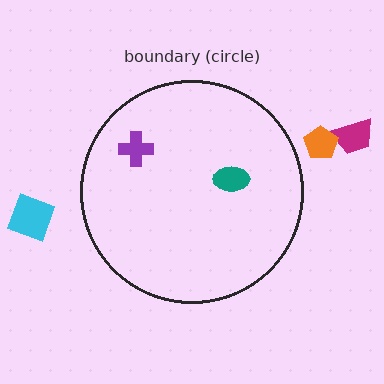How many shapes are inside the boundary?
2 inside, 3 outside.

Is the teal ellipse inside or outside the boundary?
Inside.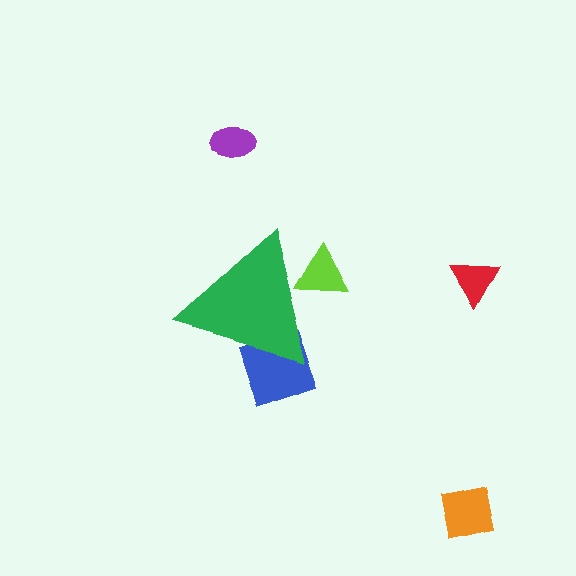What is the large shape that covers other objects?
A green triangle.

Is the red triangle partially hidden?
No, the red triangle is fully visible.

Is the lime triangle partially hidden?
Yes, the lime triangle is partially hidden behind the green triangle.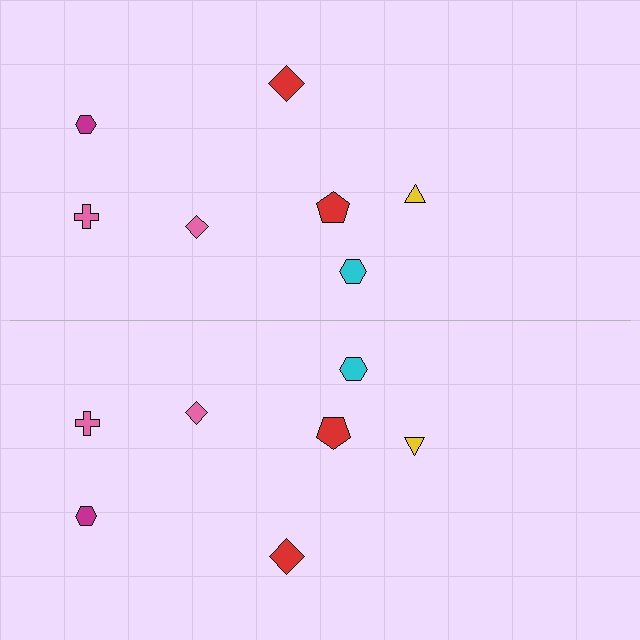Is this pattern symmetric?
Yes, this pattern has bilateral (reflection) symmetry.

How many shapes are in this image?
There are 14 shapes in this image.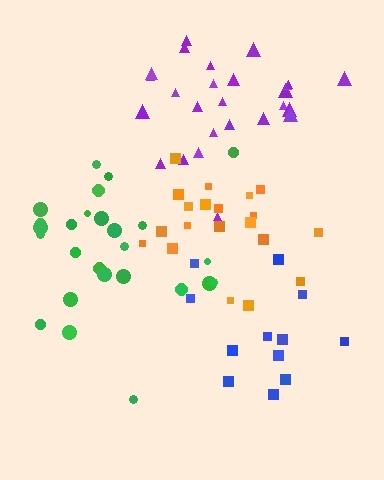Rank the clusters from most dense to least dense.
orange, purple, green, blue.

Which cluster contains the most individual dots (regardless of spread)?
Green (27).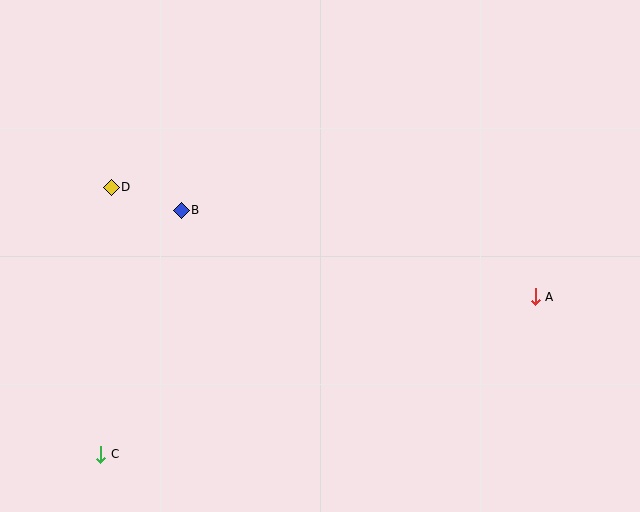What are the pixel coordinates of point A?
Point A is at (535, 297).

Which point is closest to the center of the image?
Point B at (181, 210) is closest to the center.